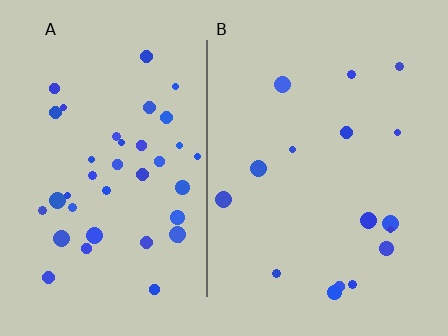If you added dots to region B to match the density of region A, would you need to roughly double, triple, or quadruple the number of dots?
Approximately double.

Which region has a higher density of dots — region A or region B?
A (the left).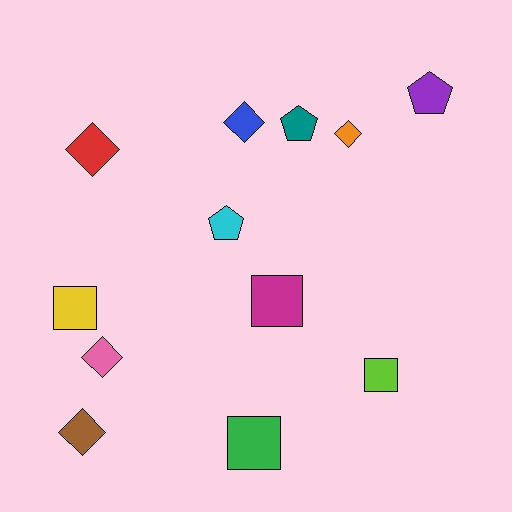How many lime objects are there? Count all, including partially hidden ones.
There is 1 lime object.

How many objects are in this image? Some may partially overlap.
There are 12 objects.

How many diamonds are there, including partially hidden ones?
There are 5 diamonds.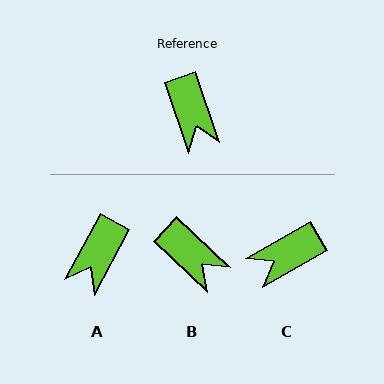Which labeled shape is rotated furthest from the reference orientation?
C, about 79 degrees away.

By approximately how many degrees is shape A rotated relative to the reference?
Approximately 47 degrees clockwise.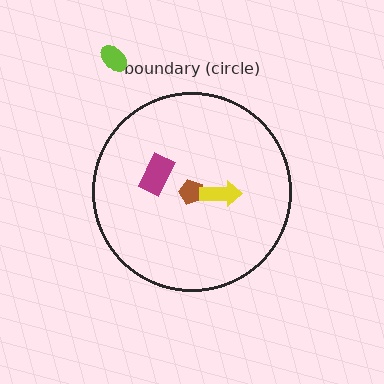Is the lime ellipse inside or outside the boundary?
Outside.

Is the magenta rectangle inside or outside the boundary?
Inside.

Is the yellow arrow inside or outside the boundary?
Inside.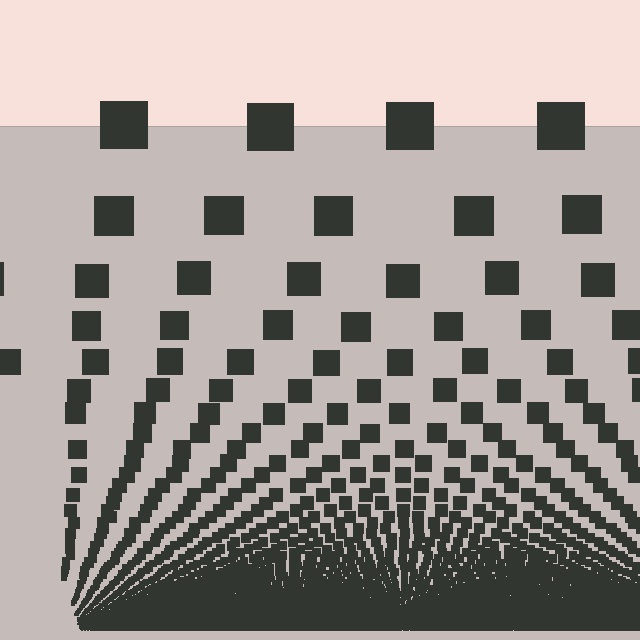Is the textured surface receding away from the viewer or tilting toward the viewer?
The surface appears to tilt toward the viewer. Texture elements get larger and sparser toward the top.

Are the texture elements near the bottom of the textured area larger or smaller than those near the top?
Smaller. The gradient is inverted — elements near the bottom are smaller and denser.